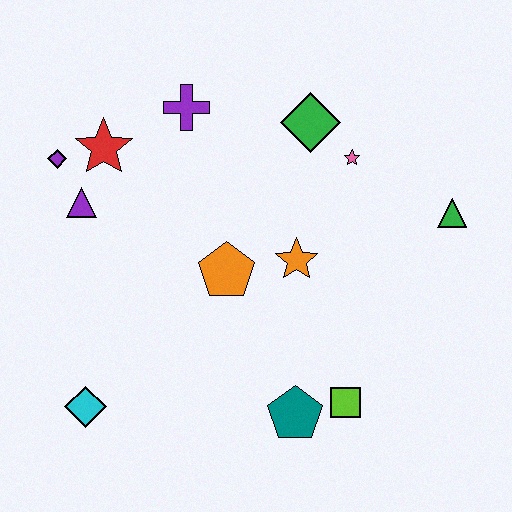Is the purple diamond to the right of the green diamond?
No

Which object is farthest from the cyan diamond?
The green triangle is farthest from the cyan diamond.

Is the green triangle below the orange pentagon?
No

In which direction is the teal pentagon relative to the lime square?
The teal pentagon is to the left of the lime square.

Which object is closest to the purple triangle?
The purple diamond is closest to the purple triangle.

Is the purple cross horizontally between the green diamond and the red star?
Yes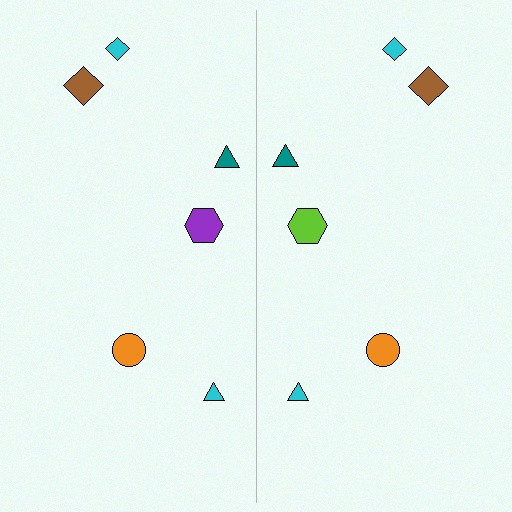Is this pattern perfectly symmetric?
No, the pattern is not perfectly symmetric. The lime hexagon on the right side breaks the symmetry — its mirror counterpart is purple.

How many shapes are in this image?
There are 12 shapes in this image.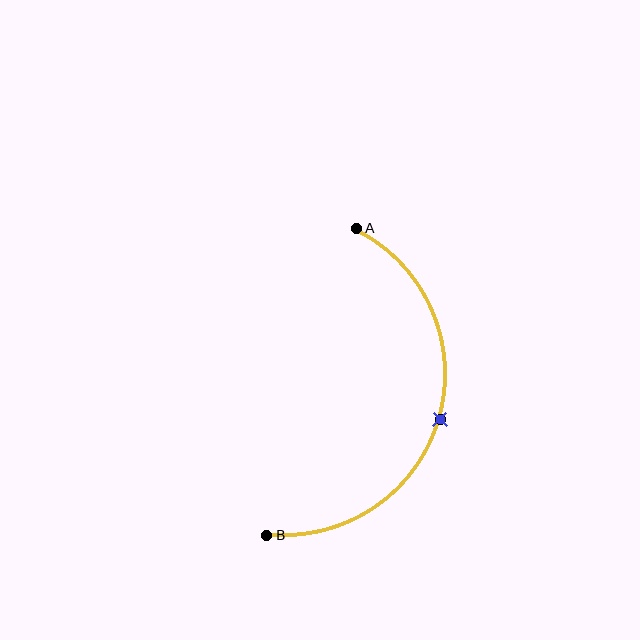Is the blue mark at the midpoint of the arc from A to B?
Yes. The blue mark lies on the arc at equal arc-length from both A and B — it is the arc midpoint.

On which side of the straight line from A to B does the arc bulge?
The arc bulges to the right of the straight line connecting A and B.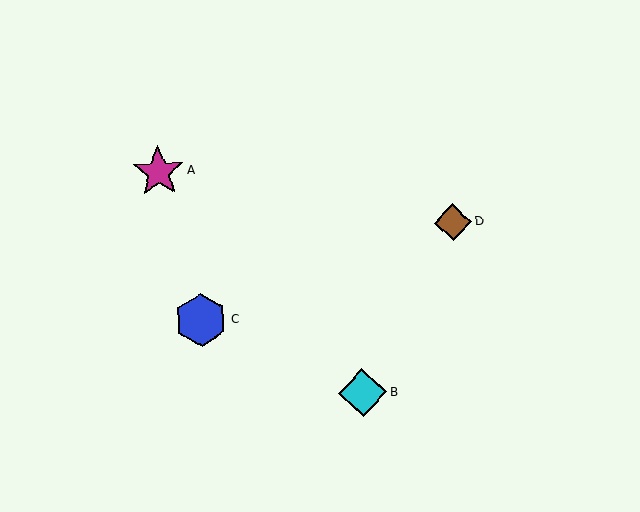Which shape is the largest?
The blue hexagon (labeled C) is the largest.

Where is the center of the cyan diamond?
The center of the cyan diamond is at (363, 393).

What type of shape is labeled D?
Shape D is a brown diamond.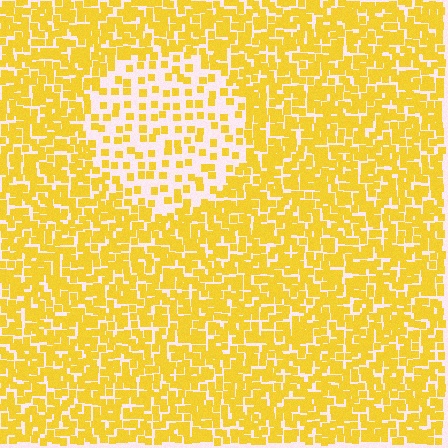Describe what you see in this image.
The image contains small yellow elements arranged at two different densities. A circle-shaped region is visible where the elements are less densely packed than the surrounding area.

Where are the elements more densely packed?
The elements are more densely packed outside the circle boundary.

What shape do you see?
I see a circle.